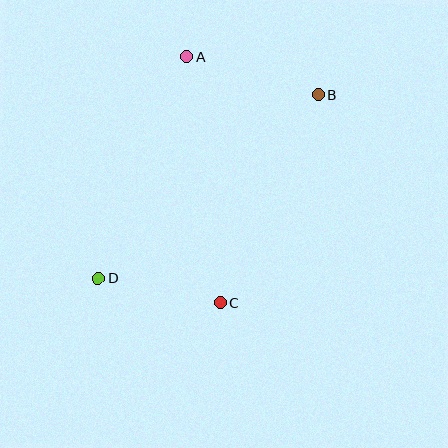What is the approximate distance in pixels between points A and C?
The distance between A and C is approximately 248 pixels.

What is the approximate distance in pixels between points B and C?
The distance between B and C is approximately 230 pixels.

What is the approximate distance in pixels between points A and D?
The distance between A and D is approximately 238 pixels.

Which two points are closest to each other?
Points C and D are closest to each other.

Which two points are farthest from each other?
Points B and D are farthest from each other.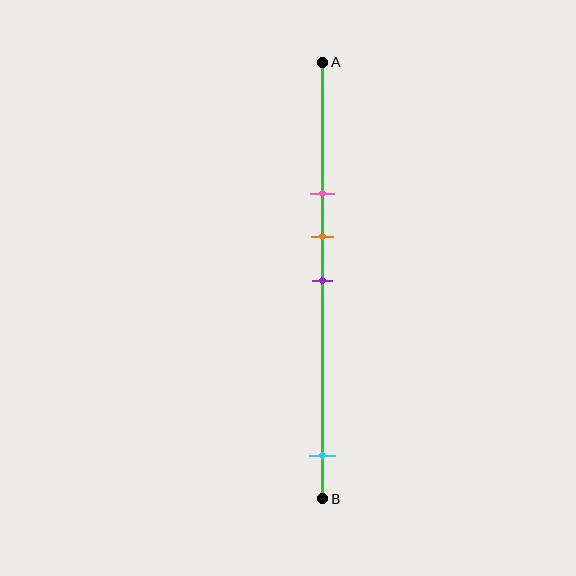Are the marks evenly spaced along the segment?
No, the marks are not evenly spaced.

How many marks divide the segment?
There are 4 marks dividing the segment.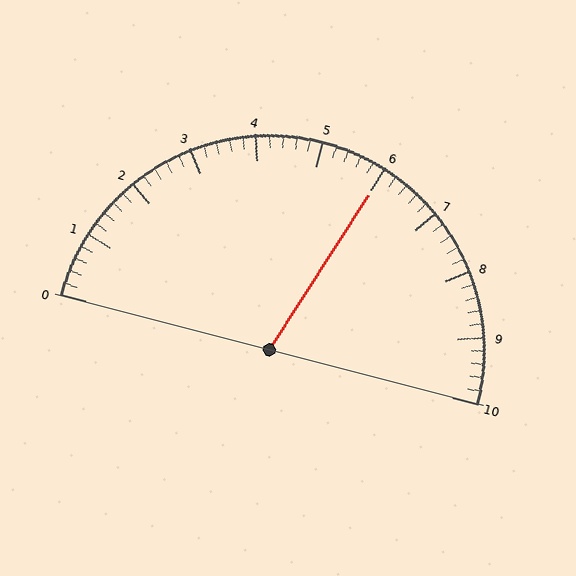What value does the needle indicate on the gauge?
The needle indicates approximately 6.0.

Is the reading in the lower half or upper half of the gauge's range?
The reading is in the upper half of the range (0 to 10).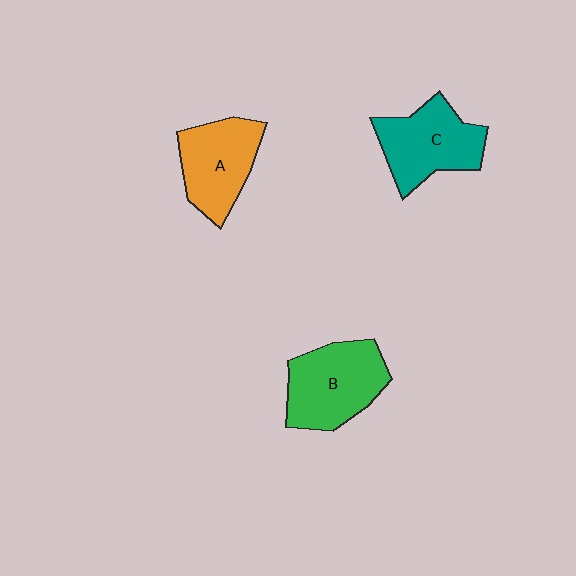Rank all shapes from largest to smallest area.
From largest to smallest: B (green), C (teal), A (orange).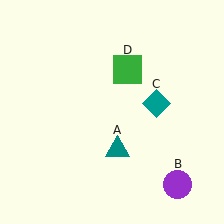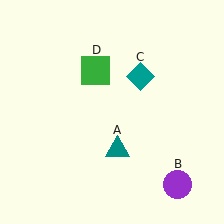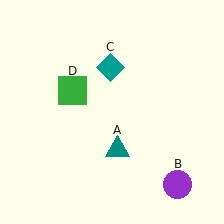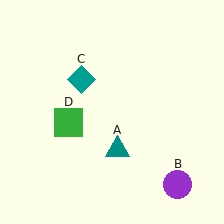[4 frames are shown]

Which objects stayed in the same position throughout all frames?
Teal triangle (object A) and purple circle (object B) remained stationary.